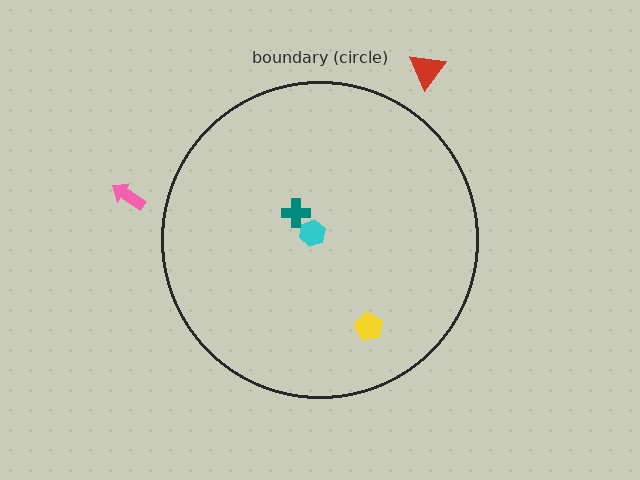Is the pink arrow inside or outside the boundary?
Outside.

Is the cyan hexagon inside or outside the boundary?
Inside.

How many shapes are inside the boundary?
3 inside, 2 outside.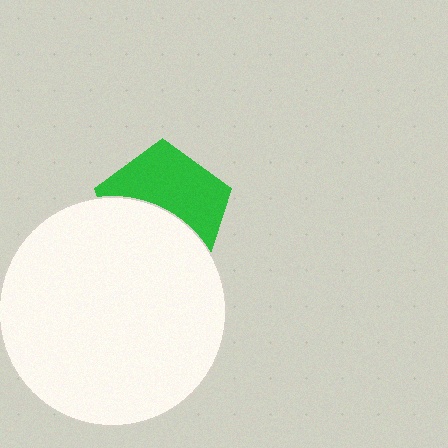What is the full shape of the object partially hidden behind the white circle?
The partially hidden object is a green pentagon.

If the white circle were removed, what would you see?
You would see the complete green pentagon.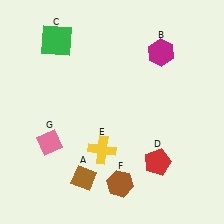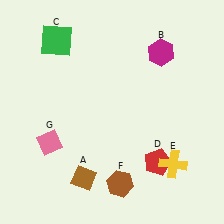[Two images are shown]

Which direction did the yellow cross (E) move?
The yellow cross (E) moved right.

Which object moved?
The yellow cross (E) moved right.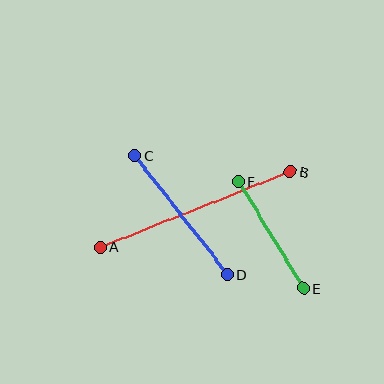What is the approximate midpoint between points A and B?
The midpoint is at approximately (195, 210) pixels.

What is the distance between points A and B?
The distance is approximately 205 pixels.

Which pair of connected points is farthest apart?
Points A and B are farthest apart.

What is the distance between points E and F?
The distance is approximately 124 pixels.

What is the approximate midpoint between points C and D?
The midpoint is at approximately (181, 215) pixels.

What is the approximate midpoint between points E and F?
The midpoint is at approximately (271, 235) pixels.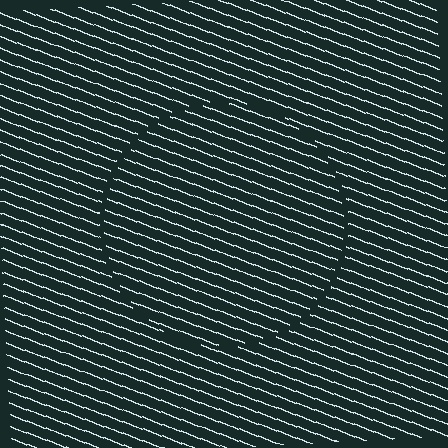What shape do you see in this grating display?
An illusory circle. The interior of the shape contains the same grating, shifted by half a period — the contour is defined by the phase discontinuity where line-ends from the inner and outer gratings abut.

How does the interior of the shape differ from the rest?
The interior of the shape contains the same grating, shifted by half a period — the contour is defined by the phase discontinuity where line-ends from the inner and outer gratings abut.